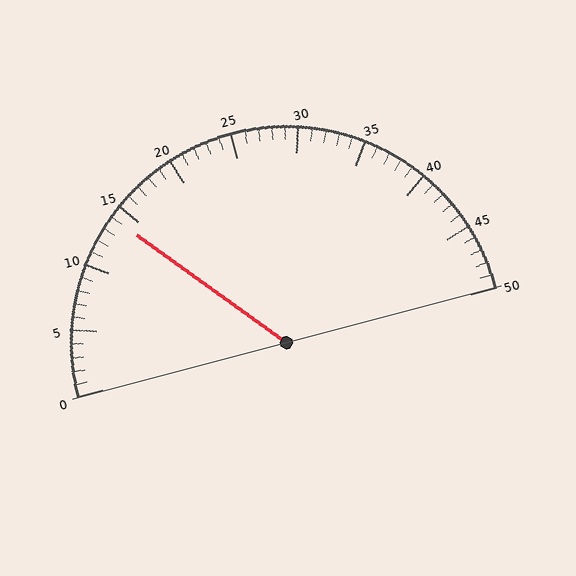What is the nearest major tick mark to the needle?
The nearest major tick mark is 15.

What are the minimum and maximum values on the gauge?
The gauge ranges from 0 to 50.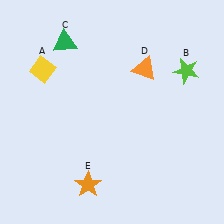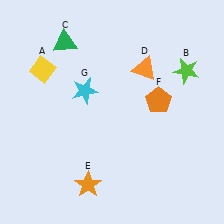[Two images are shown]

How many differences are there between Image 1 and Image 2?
There are 2 differences between the two images.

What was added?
An orange pentagon (F), a cyan star (G) were added in Image 2.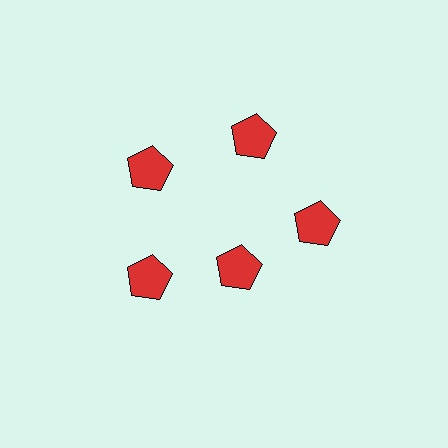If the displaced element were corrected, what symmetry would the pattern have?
It would have 5-fold rotational symmetry — the pattern would map onto itself every 72 degrees.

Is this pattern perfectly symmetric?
No. The 5 red pentagons are arranged in a ring, but one element near the 5 o'clock position is pulled inward toward the center, breaking the 5-fold rotational symmetry.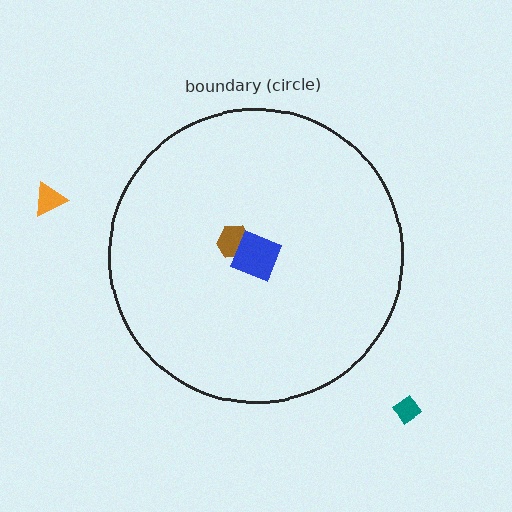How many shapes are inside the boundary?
3 inside, 2 outside.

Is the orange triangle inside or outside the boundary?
Outside.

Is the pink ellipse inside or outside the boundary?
Inside.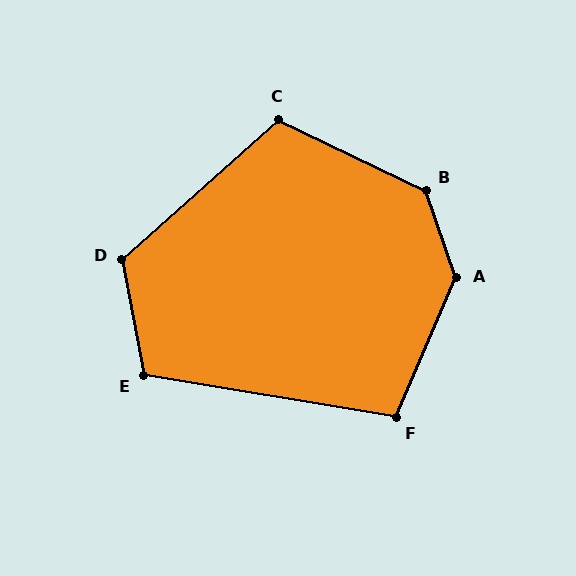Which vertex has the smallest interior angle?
F, at approximately 104 degrees.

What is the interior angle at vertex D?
Approximately 121 degrees (obtuse).